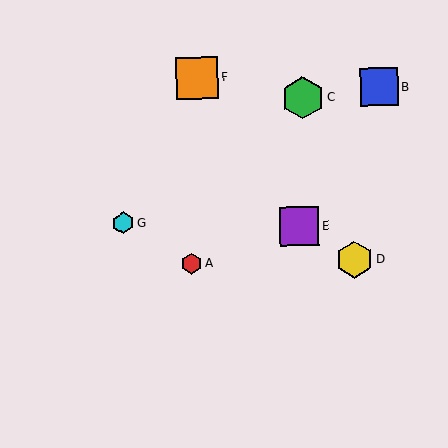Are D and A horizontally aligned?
Yes, both are at y≈260.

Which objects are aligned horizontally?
Objects A, D are aligned horizontally.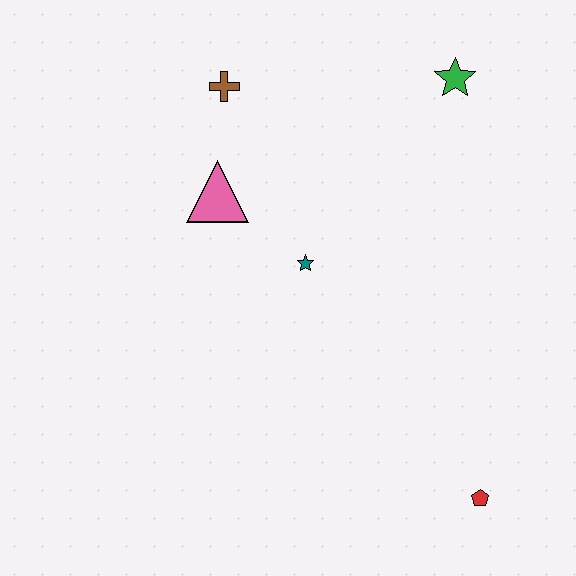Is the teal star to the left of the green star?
Yes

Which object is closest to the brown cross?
The pink triangle is closest to the brown cross.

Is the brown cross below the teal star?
No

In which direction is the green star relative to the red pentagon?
The green star is above the red pentagon.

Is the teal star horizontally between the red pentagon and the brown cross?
Yes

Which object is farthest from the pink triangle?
The red pentagon is farthest from the pink triangle.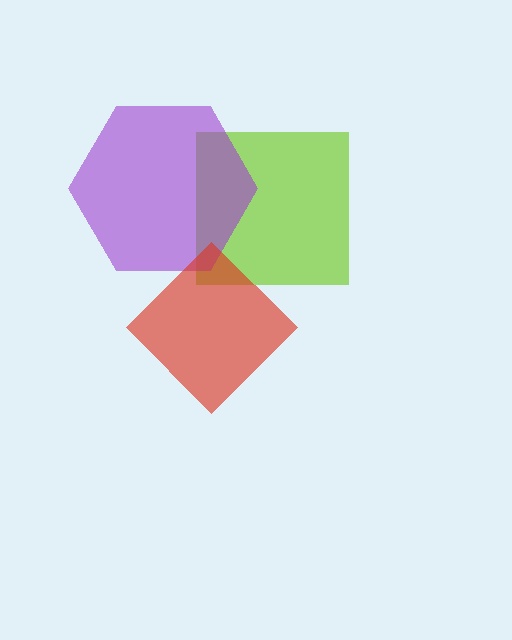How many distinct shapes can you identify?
There are 3 distinct shapes: a lime square, a purple hexagon, a red diamond.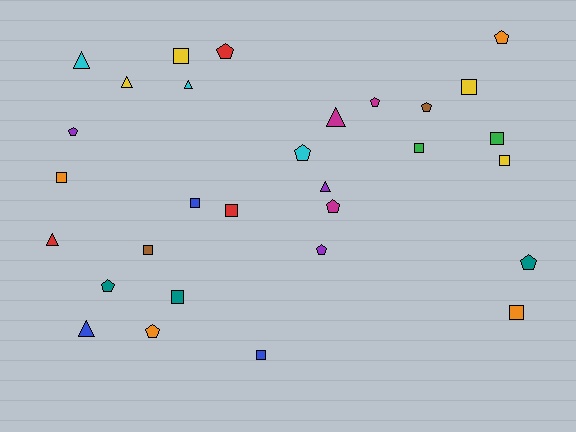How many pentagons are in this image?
There are 11 pentagons.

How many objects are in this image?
There are 30 objects.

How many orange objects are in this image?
There are 4 orange objects.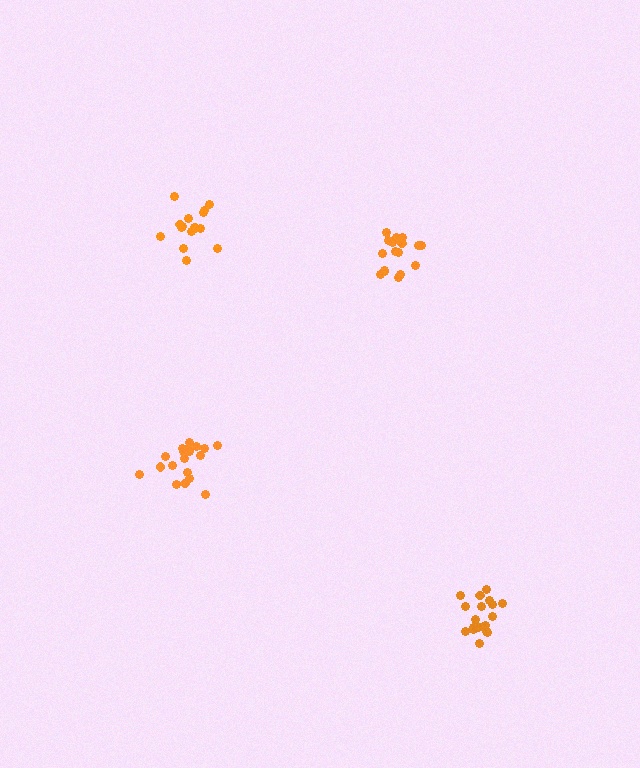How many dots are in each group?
Group 1: 20 dots, Group 2: 16 dots, Group 3: 19 dots, Group 4: 17 dots (72 total).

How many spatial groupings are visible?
There are 4 spatial groupings.